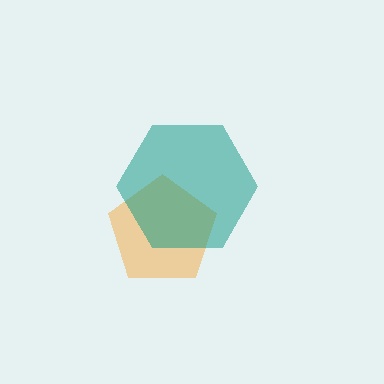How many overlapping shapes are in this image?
There are 2 overlapping shapes in the image.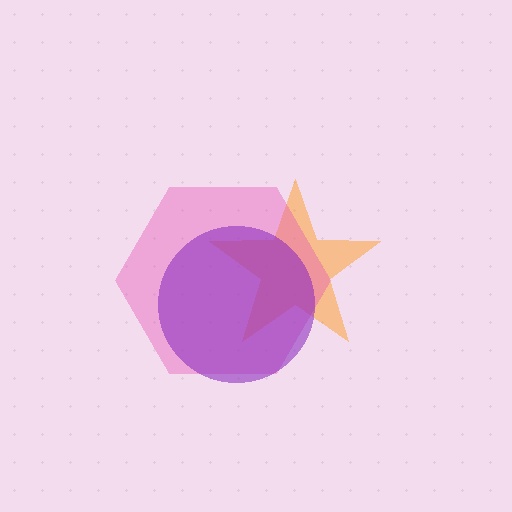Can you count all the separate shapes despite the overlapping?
Yes, there are 3 separate shapes.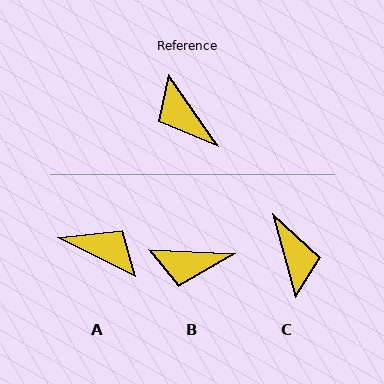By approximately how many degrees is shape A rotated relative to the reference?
Approximately 151 degrees clockwise.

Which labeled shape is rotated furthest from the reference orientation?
C, about 160 degrees away.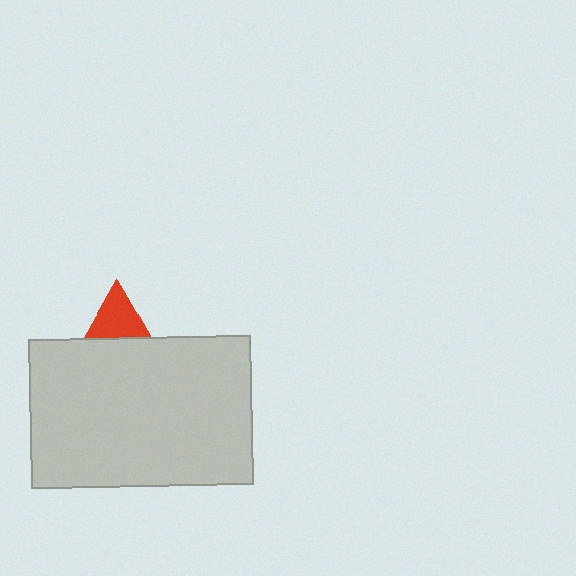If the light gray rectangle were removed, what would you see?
You would see the complete red triangle.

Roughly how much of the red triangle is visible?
A small part of it is visible (roughly 36%).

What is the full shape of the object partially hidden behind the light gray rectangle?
The partially hidden object is a red triangle.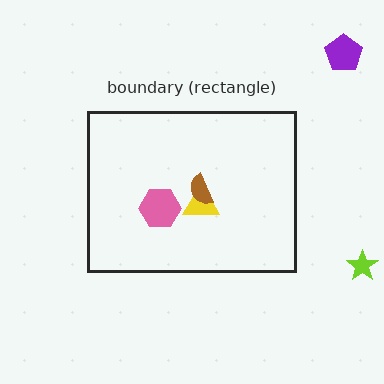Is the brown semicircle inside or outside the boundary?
Inside.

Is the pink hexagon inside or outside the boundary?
Inside.